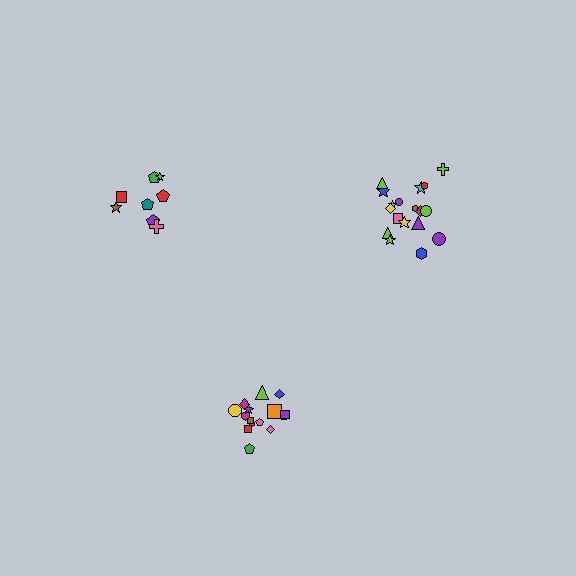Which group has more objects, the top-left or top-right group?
The top-right group.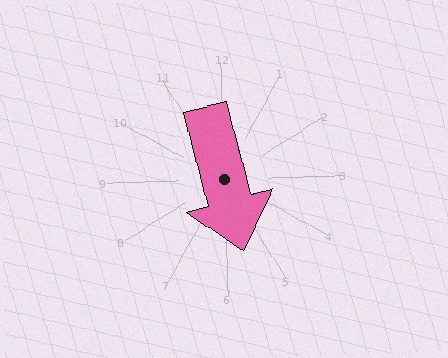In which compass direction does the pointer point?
South.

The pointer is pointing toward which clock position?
Roughly 6 o'clock.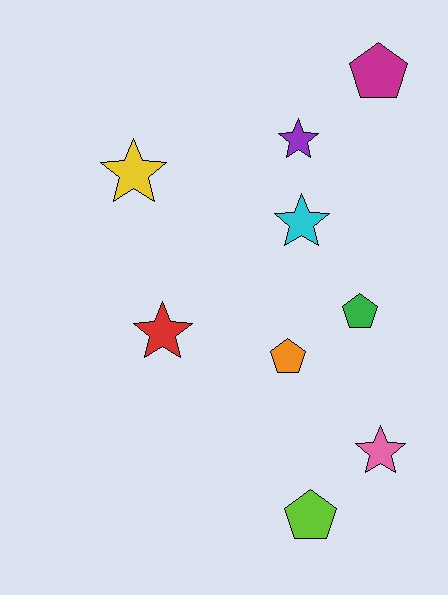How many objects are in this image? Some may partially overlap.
There are 9 objects.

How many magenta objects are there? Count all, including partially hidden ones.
There is 1 magenta object.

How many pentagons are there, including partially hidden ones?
There are 4 pentagons.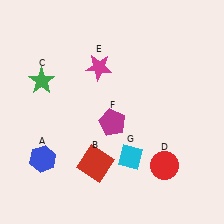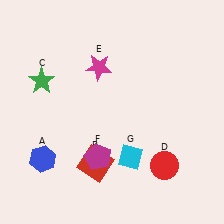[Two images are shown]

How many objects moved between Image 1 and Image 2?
1 object moved between the two images.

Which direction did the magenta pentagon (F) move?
The magenta pentagon (F) moved down.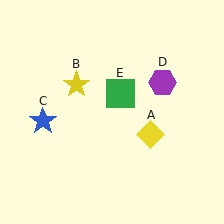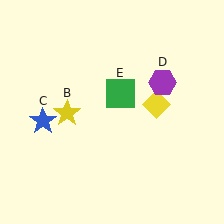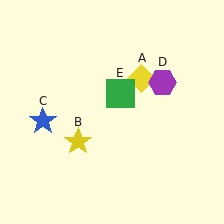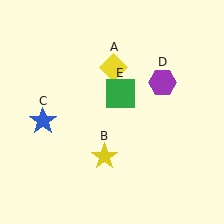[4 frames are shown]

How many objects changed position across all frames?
2 objects changed position: yellow diamond (object A), yellow star (object B).